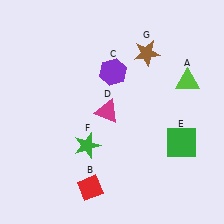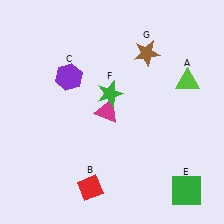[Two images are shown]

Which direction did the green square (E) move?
The green square (E) moved down.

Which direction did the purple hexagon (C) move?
The purple hexagon (C) moved left.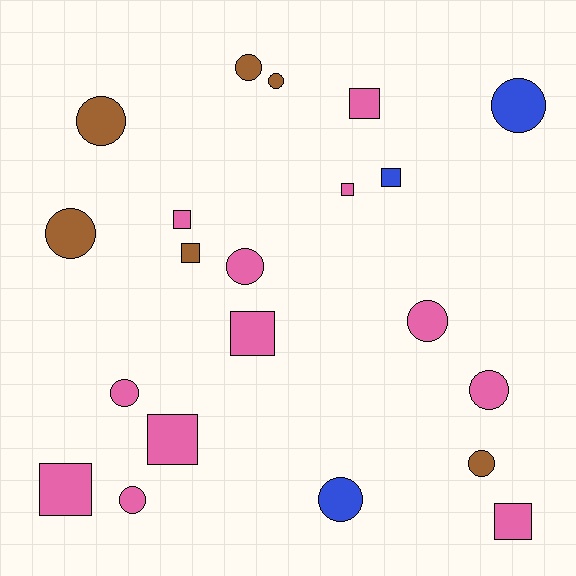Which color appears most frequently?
Pink, with 12 objects.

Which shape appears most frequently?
Circle, with 12 objects.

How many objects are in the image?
There are 21 objects.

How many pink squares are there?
There are 7 pink squares.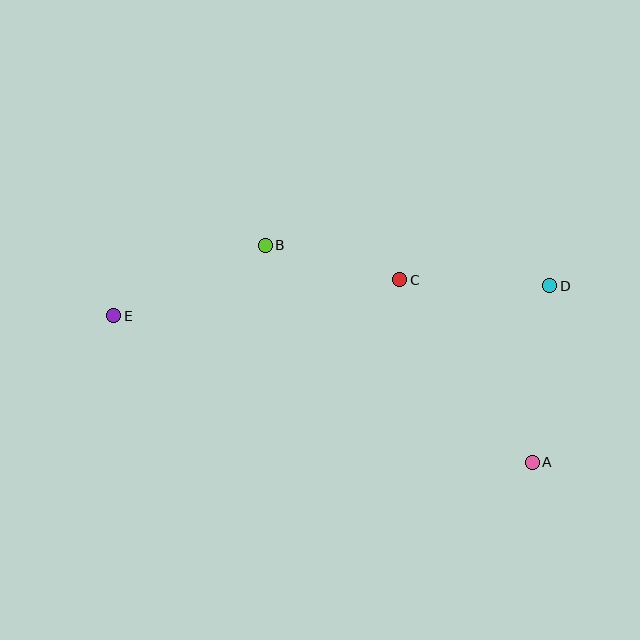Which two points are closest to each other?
Points B and C are closest to each other.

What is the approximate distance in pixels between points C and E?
The distance between C and E is approximately 288 pixels.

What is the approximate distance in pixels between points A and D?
The distance between A and D is approximately 177 pixels.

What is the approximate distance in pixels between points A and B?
The distance between A and B is approximately 344 pixels.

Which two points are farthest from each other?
Points A and E are farthest from each other.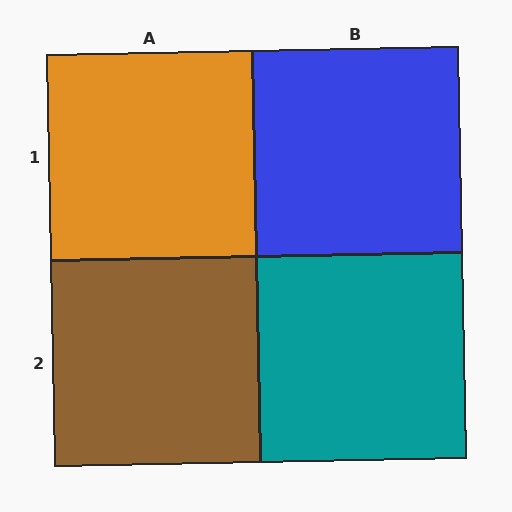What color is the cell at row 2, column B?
Teal.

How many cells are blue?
1 cell is blue.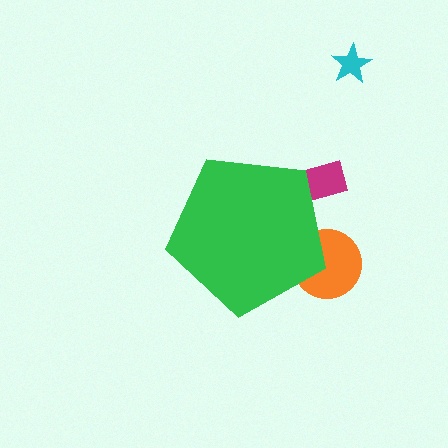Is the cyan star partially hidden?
No, the cyan star is fully visible.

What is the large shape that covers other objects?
A green pentagon.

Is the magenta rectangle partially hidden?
Yes, the magenta rectangle is partially hidden behind the green pentagon.